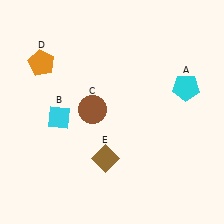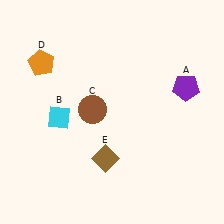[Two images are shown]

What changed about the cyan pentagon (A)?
In Image 1, A is cyan. In Image 2, it changed to purple.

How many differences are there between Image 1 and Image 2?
There is 1 difference between the two images.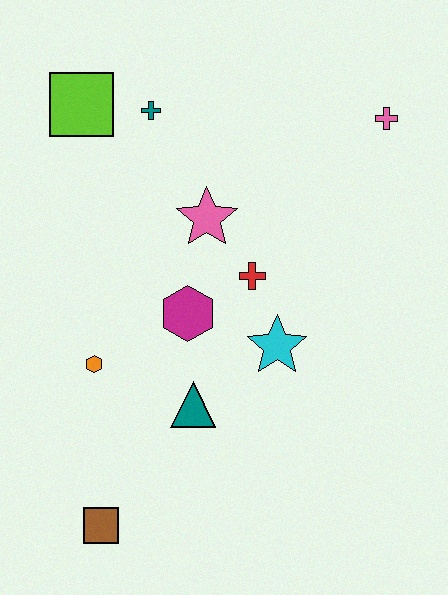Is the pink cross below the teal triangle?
No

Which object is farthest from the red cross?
The brown square is farthest from the red cross.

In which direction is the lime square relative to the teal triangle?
The lime square is above the teal triangle.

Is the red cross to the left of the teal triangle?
No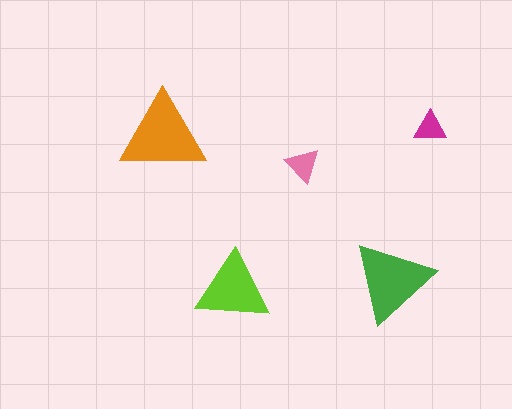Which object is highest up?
The magenta triangle is topmost.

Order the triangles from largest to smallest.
the orange one, the green one, the lime one, the pink one, the magenta one.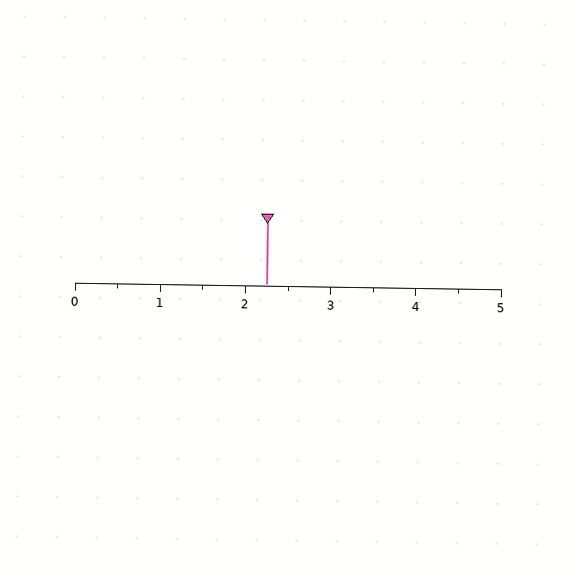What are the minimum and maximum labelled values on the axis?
The axis runs from 0 to 5.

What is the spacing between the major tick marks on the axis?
The major ticks are spaced 1 apart.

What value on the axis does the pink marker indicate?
The marker indicates approximately 2.2.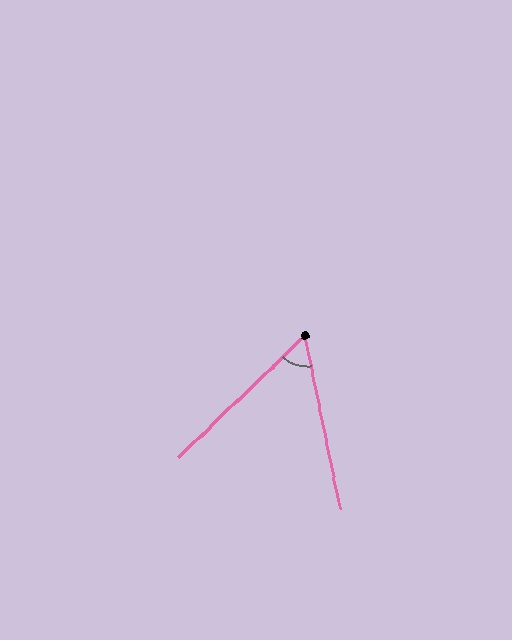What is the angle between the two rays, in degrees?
Approximately 58 degrees.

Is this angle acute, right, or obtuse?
It is acute.